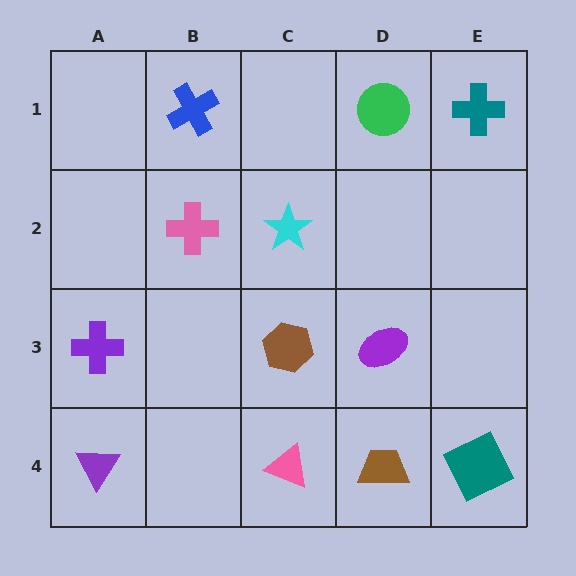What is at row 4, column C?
A pink triangle.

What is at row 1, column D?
A green circle.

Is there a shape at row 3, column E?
No, that cell is empty.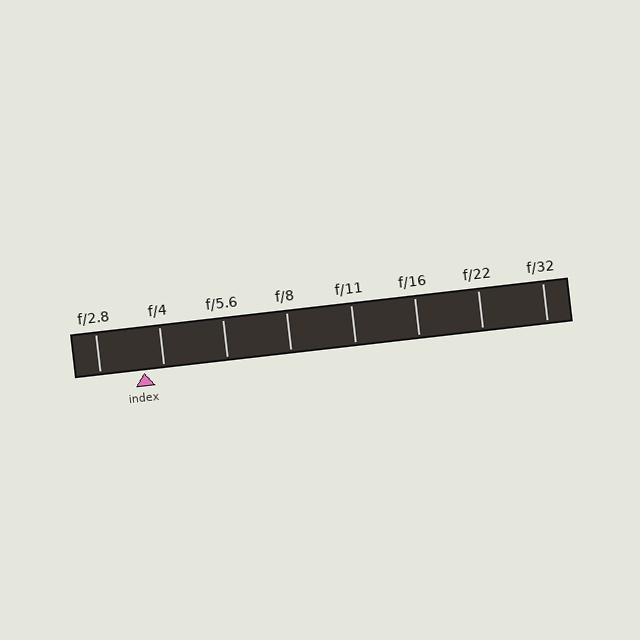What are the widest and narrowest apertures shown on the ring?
The widest aperture shown is f/2.8 and the narrowest is f/32.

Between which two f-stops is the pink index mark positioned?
The index mark is between f/2.8 and f/4.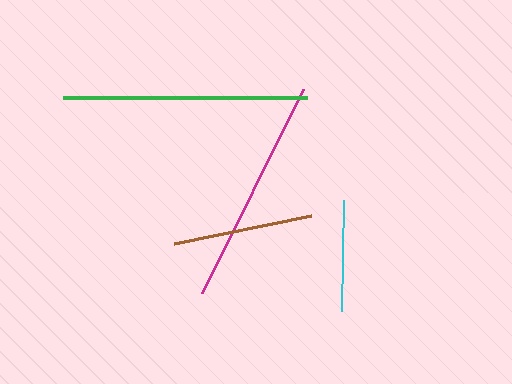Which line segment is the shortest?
The cyan line is the shortest at approximately 111 pixels.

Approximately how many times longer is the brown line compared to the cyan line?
The brown line is approximately 1.3 times the length of the cyan line.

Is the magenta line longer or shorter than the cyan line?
The magenta line is longer than the cyan line.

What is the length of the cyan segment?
The cyan segment is approximately 111 pixels long.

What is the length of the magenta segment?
The magenta segment is approximately 227 pixels long.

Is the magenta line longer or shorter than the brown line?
The magenta line is longer than the brown line.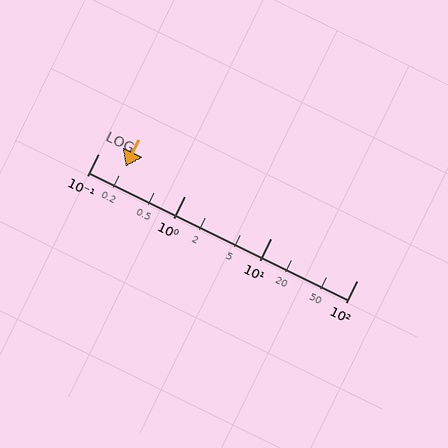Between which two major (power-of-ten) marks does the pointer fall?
The pointer is between 0.1 and 1.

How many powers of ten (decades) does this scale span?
The scale spans 3 decades, from 0.1 to 100.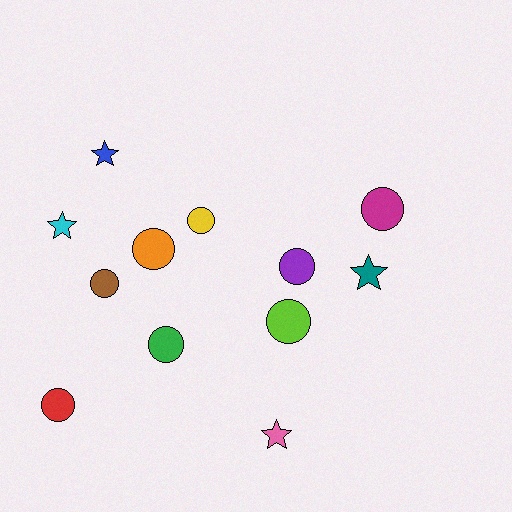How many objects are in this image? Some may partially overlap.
There are 12 objects.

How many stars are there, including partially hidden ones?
There are 4 stars.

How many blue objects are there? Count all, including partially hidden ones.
There is 1 blue object.